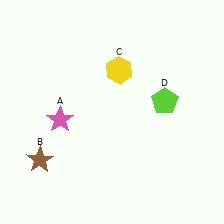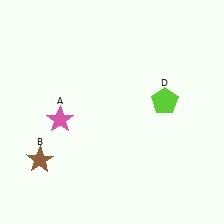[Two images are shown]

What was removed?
The yellow hexagon (C) was removed in Image 2.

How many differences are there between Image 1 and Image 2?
There is 1 difference between the two images.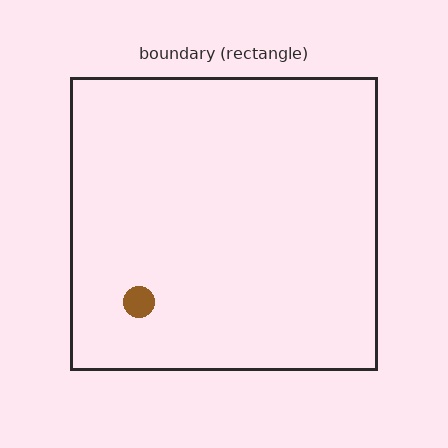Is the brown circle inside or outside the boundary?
Inside.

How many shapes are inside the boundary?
1 inside, 0 outside.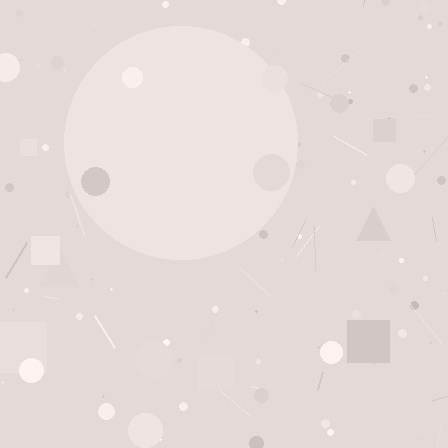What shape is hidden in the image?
A circle is hidden in the image.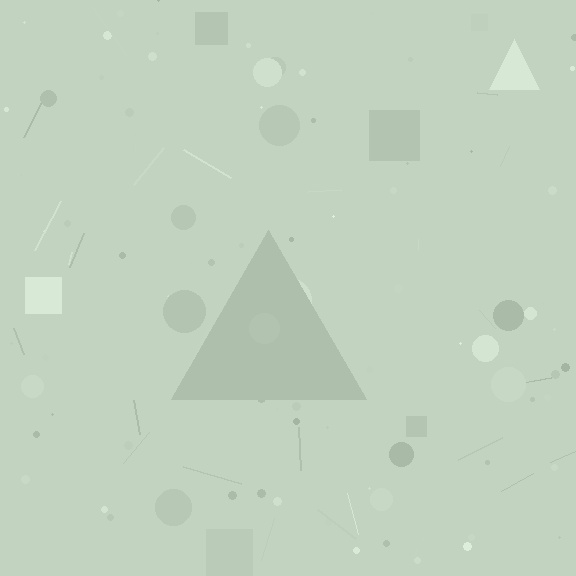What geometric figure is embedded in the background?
A triangle is embedded in the background.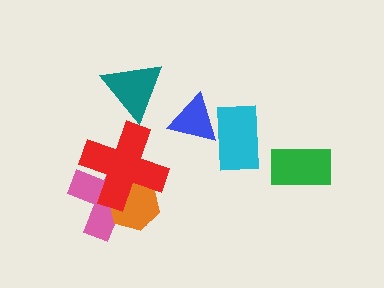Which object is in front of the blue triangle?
The cyan rectangle is in front of the blue triangle.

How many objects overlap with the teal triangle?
0 objects overlap with the teal triangle.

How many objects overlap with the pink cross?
2 objects overlap with the pink cross.